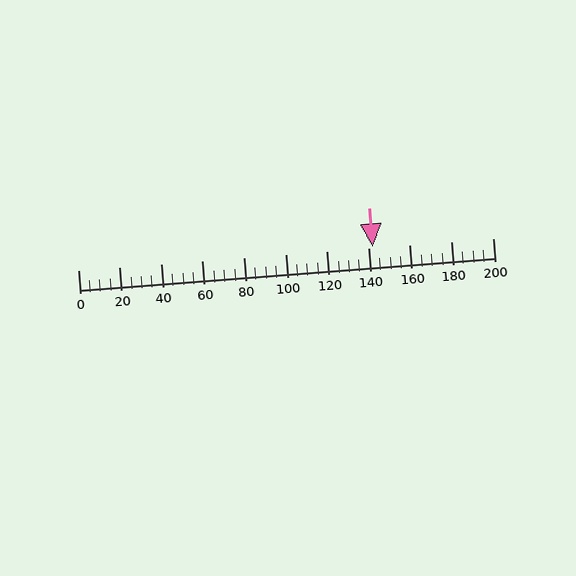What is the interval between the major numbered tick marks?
The major tick marks are spaced 20 units apart.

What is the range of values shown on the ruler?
The ruler shows values from 0 to 200.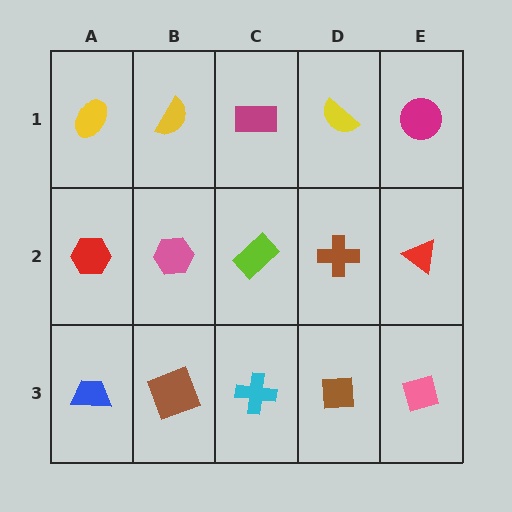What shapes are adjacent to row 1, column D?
A brown cross (row 2, column D), a magenta rectangle (row 1, column C), a magenta circle (row 1, column E).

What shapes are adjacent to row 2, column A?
A yellow ellipse (row 1, column A), a blue trapezoid (row 3, column A), a pink hexagon (row 2, column B).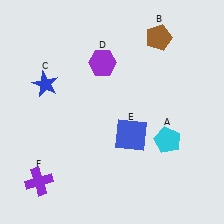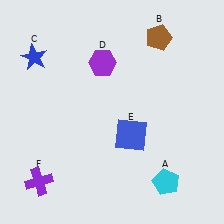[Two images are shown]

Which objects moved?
The objects that moved are: the cyan pentagon (A), the blue star (C).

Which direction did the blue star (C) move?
The blue star (C) moved up.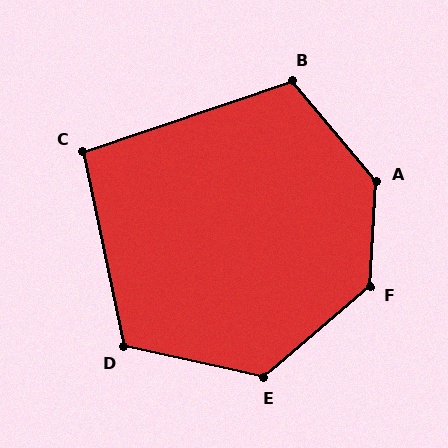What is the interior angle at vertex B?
Approximately 112 degrees (obtuse).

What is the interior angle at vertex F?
Approximately 134 degrees (obtuse).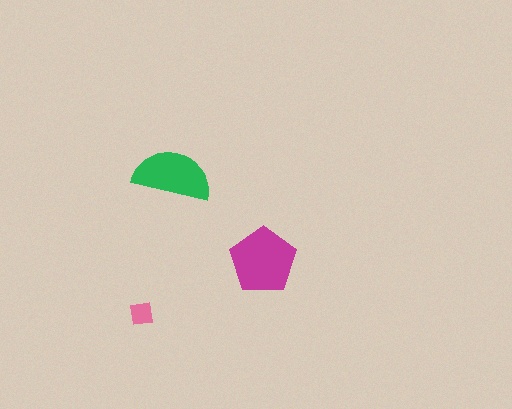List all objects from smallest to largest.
The pink square, the green semicircle, the magenta pentagon.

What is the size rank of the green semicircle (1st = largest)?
2nd.